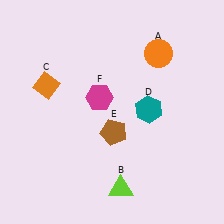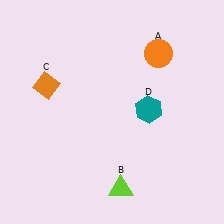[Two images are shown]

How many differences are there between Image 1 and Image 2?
There are 2 differences between the two images.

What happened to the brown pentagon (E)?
The brown pentagon (E) was removed in Image 2. It was in the bottom-right area of Image 1.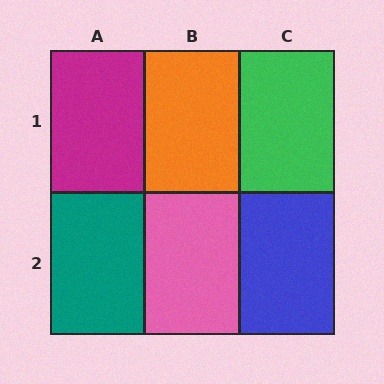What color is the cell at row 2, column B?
Pink.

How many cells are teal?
1 cell is teal.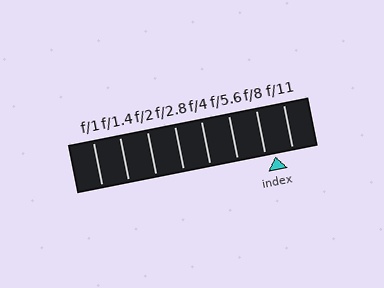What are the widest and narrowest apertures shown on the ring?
The widest aperture shown is f/1 and the narrowest is f/11.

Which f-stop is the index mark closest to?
The index mark is closest to f/8.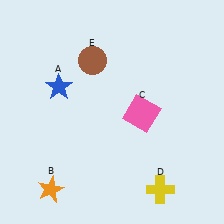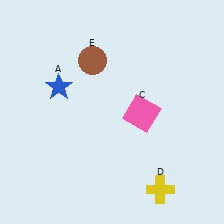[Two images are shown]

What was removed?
The orange star (B) was removed in Image 2.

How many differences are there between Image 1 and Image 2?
There is 1 difference between the two images.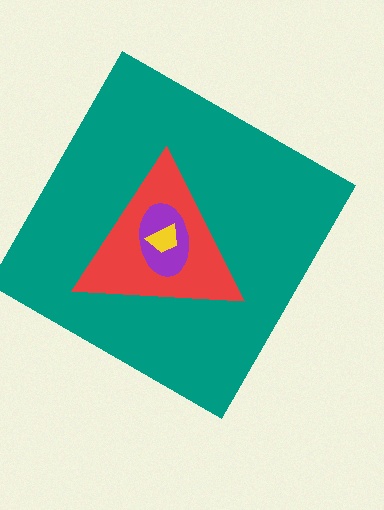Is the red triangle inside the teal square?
Yes.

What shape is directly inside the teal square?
The red triangle.